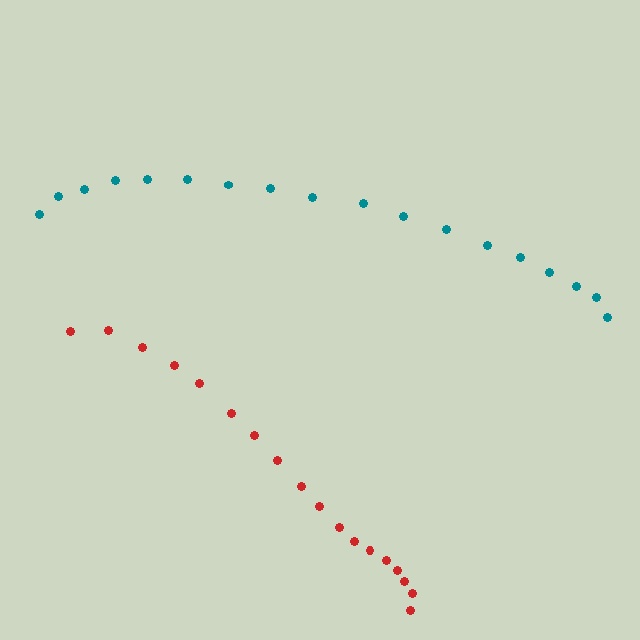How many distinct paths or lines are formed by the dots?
There are 2 distinct paths.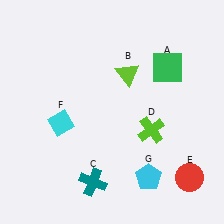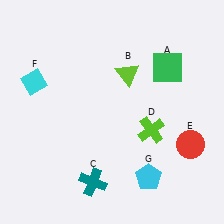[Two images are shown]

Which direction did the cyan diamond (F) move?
The cyan diamond (F) moved up.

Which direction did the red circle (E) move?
The red circle (E) moved up.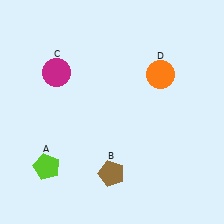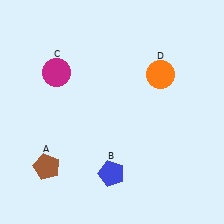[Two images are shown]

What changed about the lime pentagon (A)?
In Image 1, A is lime. In Image 2, it changed to brown.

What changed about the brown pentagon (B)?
In Image 1, B is brown. In Image 2, it changed to blue.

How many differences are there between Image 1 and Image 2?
There are 2 differences between the two images.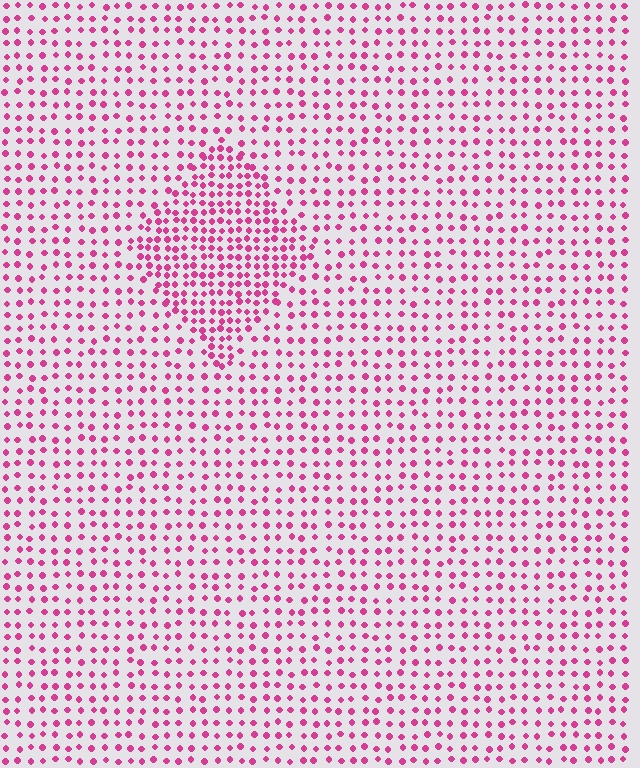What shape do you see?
I see a diamond.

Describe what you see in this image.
The image contains small magenta elements arranged at two different densities. A diamond-shaped region is visible where the elements are more densely packed than the surrounding area.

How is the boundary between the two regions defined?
The boundary is defined by a change in element density (approximately 1.9x ratio). All elements are the same color, size, and shape.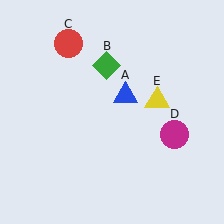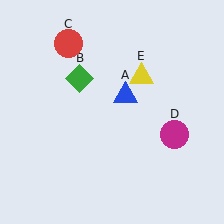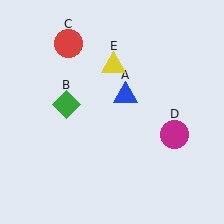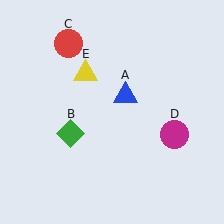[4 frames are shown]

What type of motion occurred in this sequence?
The green diamond (object B), yellow triangle (object E) rotated counterclockwise around the center of the scene.